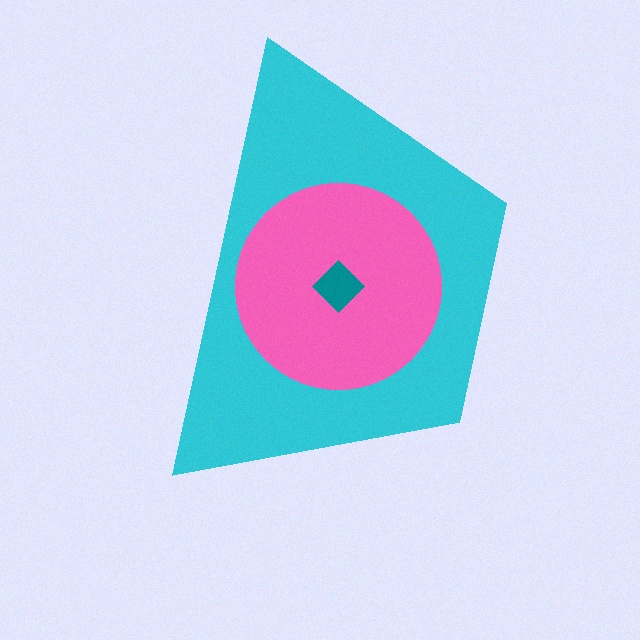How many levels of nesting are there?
3.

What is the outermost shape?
The cyan trapezoid.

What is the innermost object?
The teal diamond.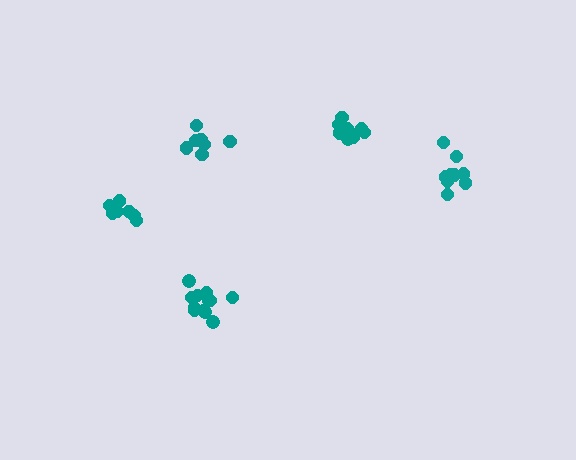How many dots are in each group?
Group 1: 7 dots, Group 2: 12 dots, Group 3: 10 dots, Group 4: 9 dots, Group 5: 7 dots (45 total).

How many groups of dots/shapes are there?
There are 5 groups.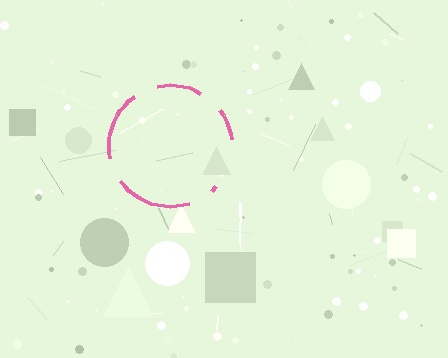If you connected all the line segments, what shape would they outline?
They would outline a circle.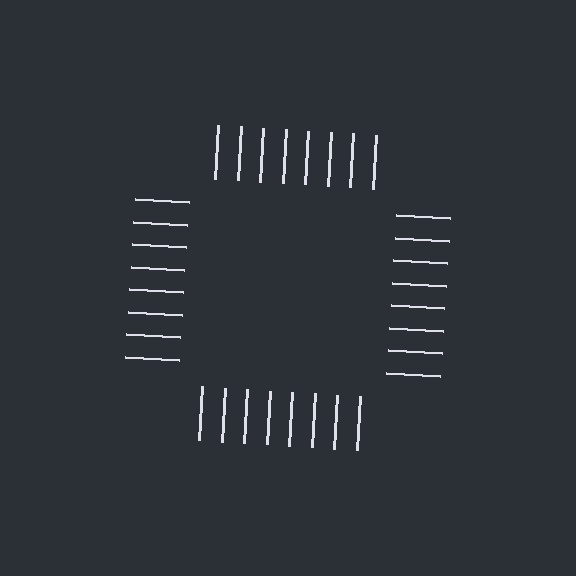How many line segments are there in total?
32 — 8 along each of the 4 edges.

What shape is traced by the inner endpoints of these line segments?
An illusory square — the line segments terminate on its edges but no continuous stroke is drawn.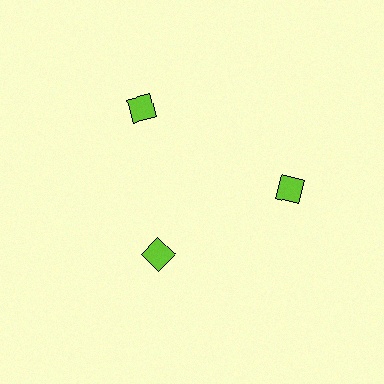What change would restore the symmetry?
The symmetry would be restored by moving it outward, back onto the ring so that all 3 diamonds sit at equal angles and equal distance from the center.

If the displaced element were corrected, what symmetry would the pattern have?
It would have 3-fold rotational symmetry — the pattern would map onto itself every 120 degrees.